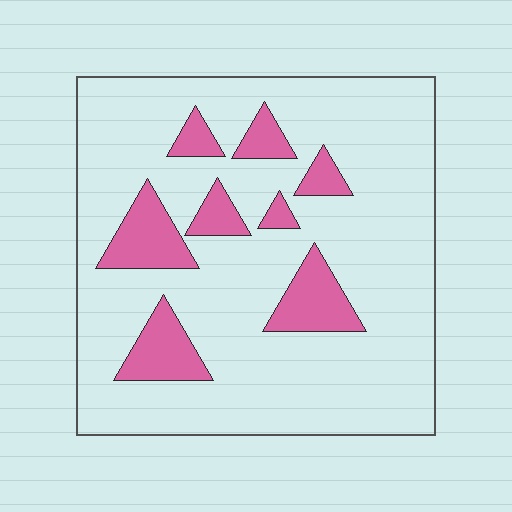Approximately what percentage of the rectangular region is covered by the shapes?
Approximately 15%.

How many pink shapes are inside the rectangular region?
8.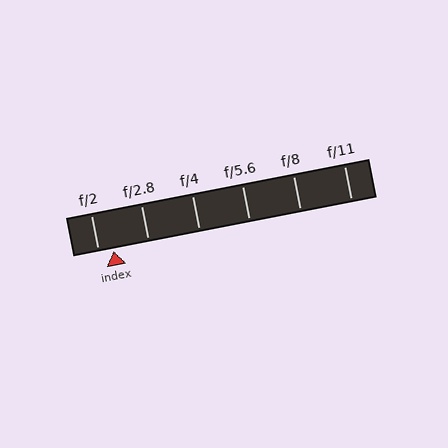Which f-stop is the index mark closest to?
The index mark is closest to f/2.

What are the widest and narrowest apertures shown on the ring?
The widest aperture shown is f/2 and the narrowest is f/11.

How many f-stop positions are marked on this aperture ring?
There are 6 f-stop positions marked.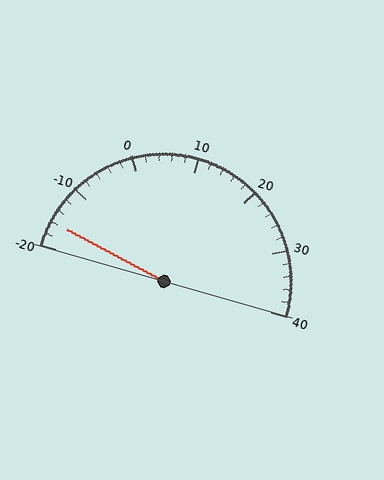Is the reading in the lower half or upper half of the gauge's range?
The reading is in the lower half of the range (-20 to 40).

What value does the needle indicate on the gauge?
The needle indicates approximately -16.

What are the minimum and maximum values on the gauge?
The gauge ranges from -20 to 40.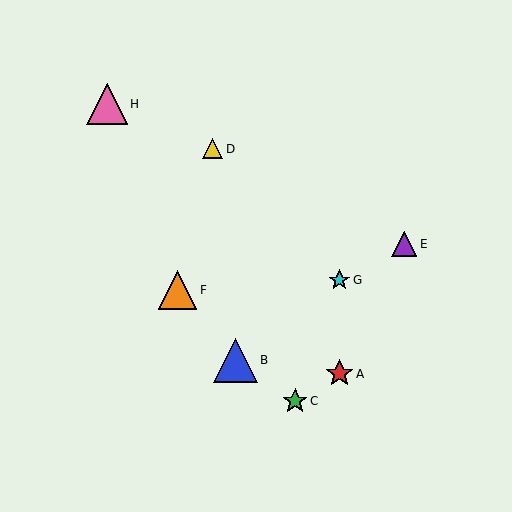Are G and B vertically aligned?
No, G is at x≈339 and B is at x≈236.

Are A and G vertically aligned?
Yes, both are at x≈339.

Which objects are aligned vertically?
Objects A, G are aligned vertically.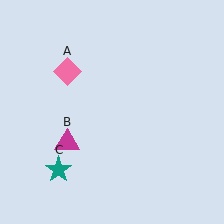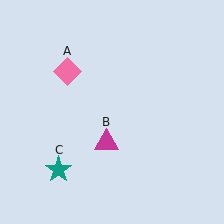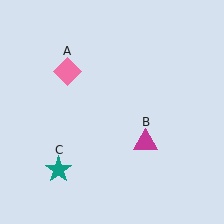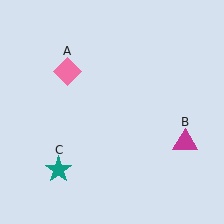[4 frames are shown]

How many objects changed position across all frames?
1 object changed position: magenta triangle (object B).